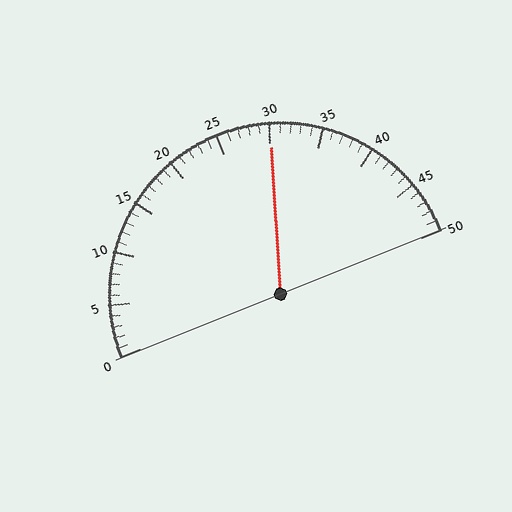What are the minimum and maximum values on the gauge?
The gauge ranges from 0 to 50.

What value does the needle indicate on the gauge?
The needle indicates approximately 30.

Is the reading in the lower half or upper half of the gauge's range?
The reading is in the upper half of the range (0 to 50).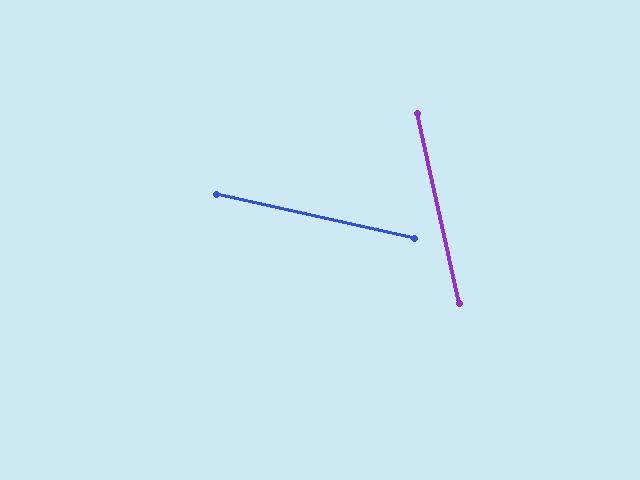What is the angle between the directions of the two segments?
Approximately 65 degrees.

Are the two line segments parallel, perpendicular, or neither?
Neither parallel nor perpendicular — they differ by about 65°.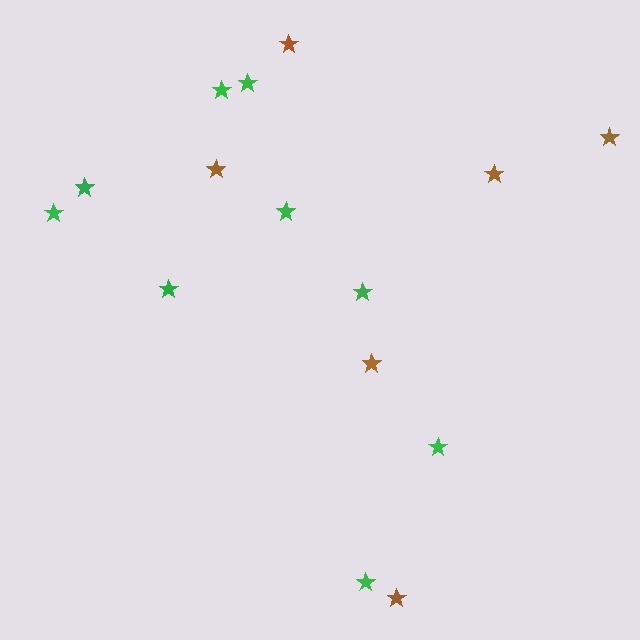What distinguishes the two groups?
There are 2 groups: one group of green stars (9) and one group of brown stars (6).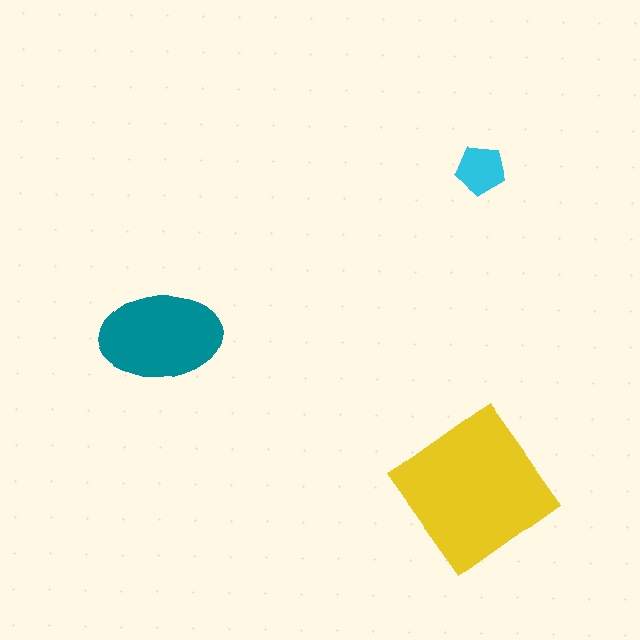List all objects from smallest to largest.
The cyan pentagon, the teal ellipse, the yellow diamond.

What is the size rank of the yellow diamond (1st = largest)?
1st.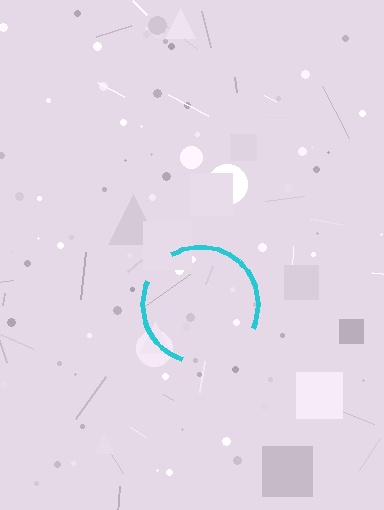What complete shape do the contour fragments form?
The contour fragments form a circle.